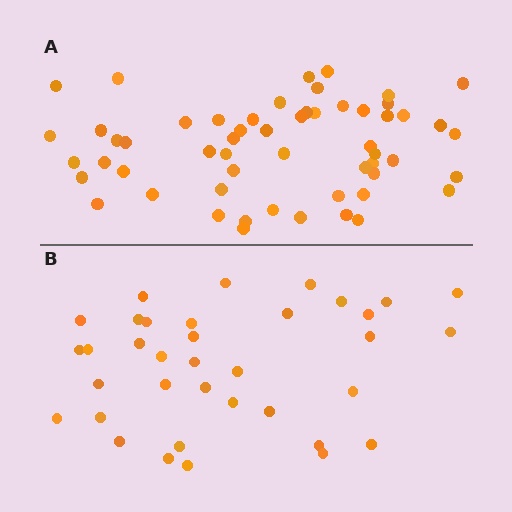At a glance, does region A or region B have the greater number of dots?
Region A (the top region) has more dots.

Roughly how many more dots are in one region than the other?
Region A has approximately 20 more dots than region B.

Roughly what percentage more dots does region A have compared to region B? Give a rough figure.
About 55% more.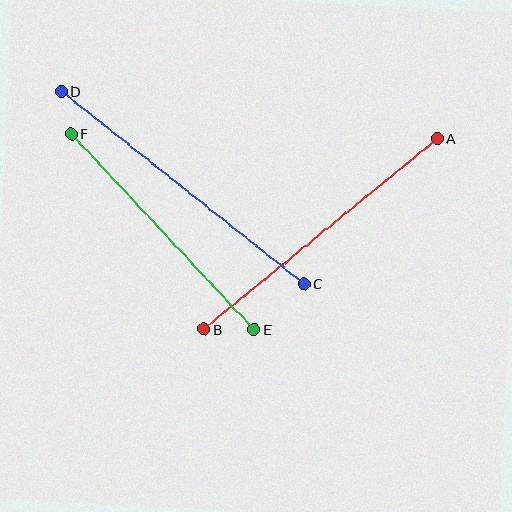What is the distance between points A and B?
The distance is approximately 301 pixels.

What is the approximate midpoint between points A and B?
The midpoint is at approximately (321, 234) pixels.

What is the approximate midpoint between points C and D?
The midpoint is at approximately (183, 188) pixels.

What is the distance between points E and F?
The distance is approximately 268 pixels.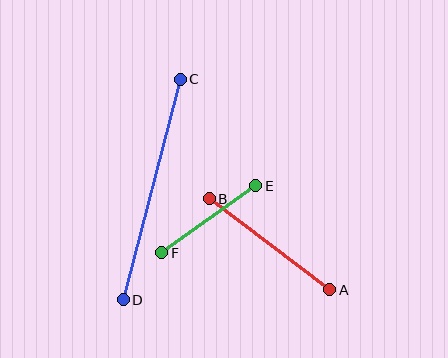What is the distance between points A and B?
The distance is approximately 151 pixels.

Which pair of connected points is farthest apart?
Points C and D are farthest apart.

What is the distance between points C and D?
The distance is approximately 228 pixels.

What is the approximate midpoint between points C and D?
The midpoint is at approximately (152, 190) pixels.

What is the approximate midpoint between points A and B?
The midpoint is at approximately (270, 244) pixels.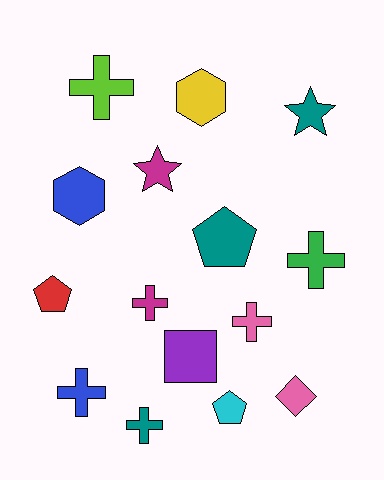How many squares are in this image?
There is 1 square.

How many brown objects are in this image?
There are no brown objects.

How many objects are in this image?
There are 15 objects.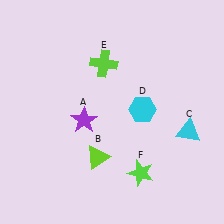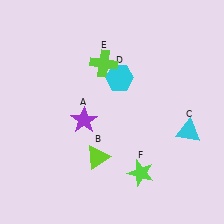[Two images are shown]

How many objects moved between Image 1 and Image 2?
1 object moved between the two images.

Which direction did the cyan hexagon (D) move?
The cyan hexagon (D) moved up.